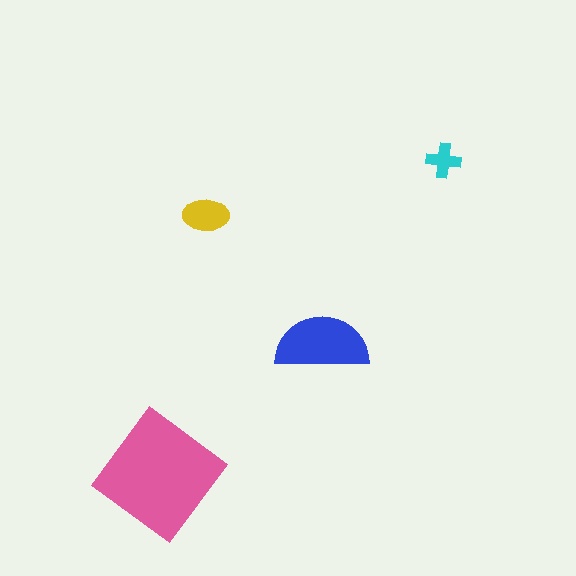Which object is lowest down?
The pink diamond is bottommost.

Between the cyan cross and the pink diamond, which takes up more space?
The pink diamond.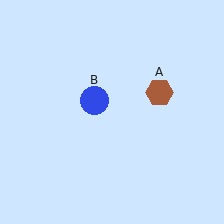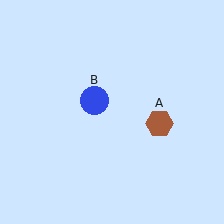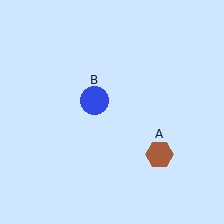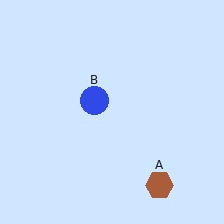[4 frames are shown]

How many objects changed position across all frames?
1 object changed position: brown hexagon (object A).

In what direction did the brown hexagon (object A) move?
The brown hexagon (object A) moved down.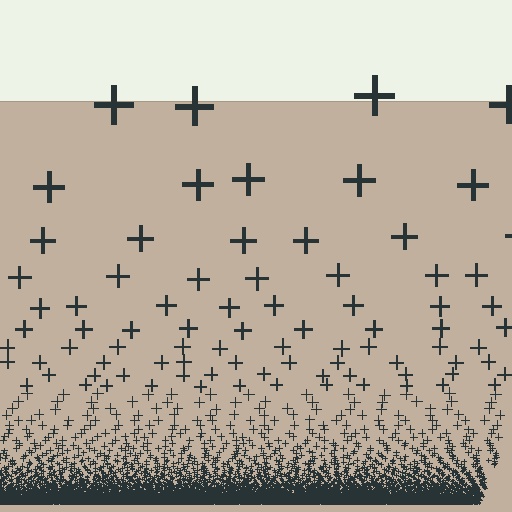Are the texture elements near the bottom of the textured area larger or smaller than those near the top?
Smaller. The gradient is inverted — elements near the bottom are smaller and denser.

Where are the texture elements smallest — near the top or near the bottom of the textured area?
Near the bottom.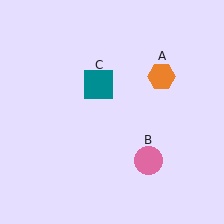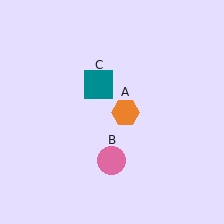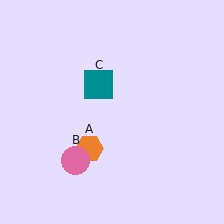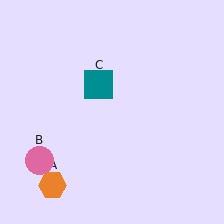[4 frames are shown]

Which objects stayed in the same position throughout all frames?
Teal square (object C) remained stationary.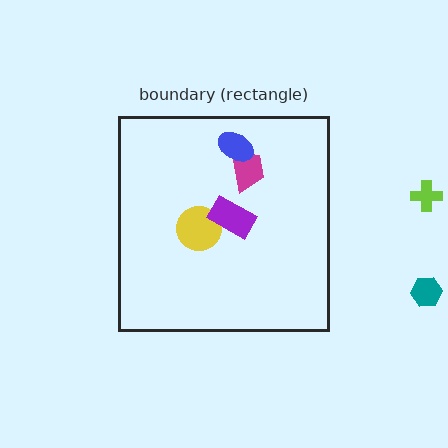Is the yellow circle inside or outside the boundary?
Inside.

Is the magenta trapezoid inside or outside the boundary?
Inside.